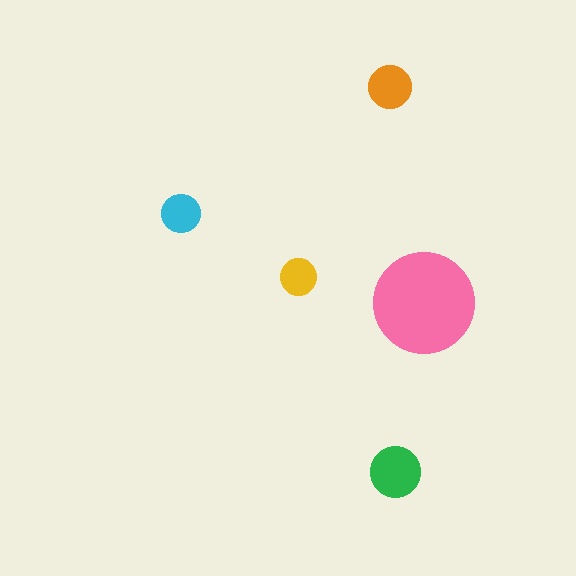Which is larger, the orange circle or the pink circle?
The pink one.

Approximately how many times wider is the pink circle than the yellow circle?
About 3 times wider.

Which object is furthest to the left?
The cyan circle is leftmost.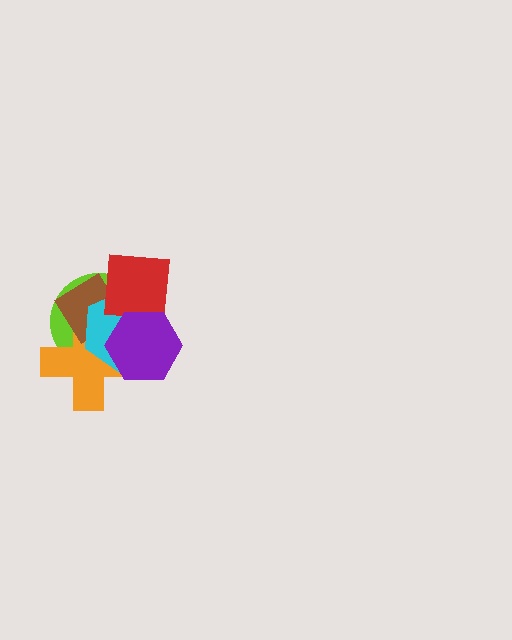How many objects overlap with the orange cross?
4 objects overlap with the orange cross.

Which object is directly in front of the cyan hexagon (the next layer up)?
The red square is directly in front of the cyan hexagon.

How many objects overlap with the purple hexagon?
5 objects overlap with the purple hexagon.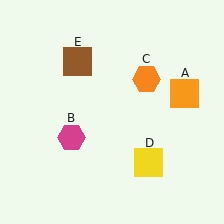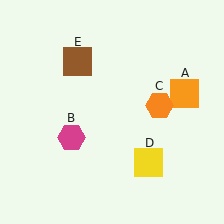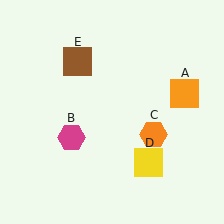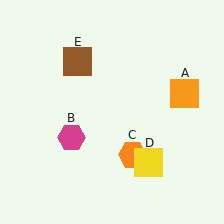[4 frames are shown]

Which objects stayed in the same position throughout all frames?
Orange square (object A) and magenta hexagon (object B) and yellow square (object D) and brown square (object E) remained stationary.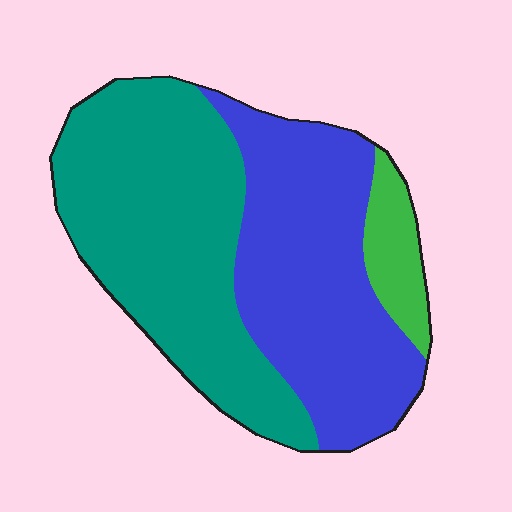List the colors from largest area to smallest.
From largest to smallest: teal, blue, green.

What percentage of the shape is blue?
Blue takes up about two fifths (2/5) of the shape.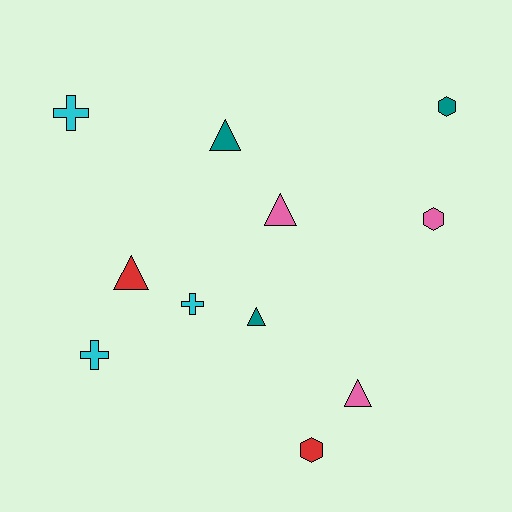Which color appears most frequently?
Pink, with 3 objects.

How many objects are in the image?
There are 11 objects.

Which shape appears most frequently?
Triangle, with 5 objects.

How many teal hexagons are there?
There is 1 teal hexagon.